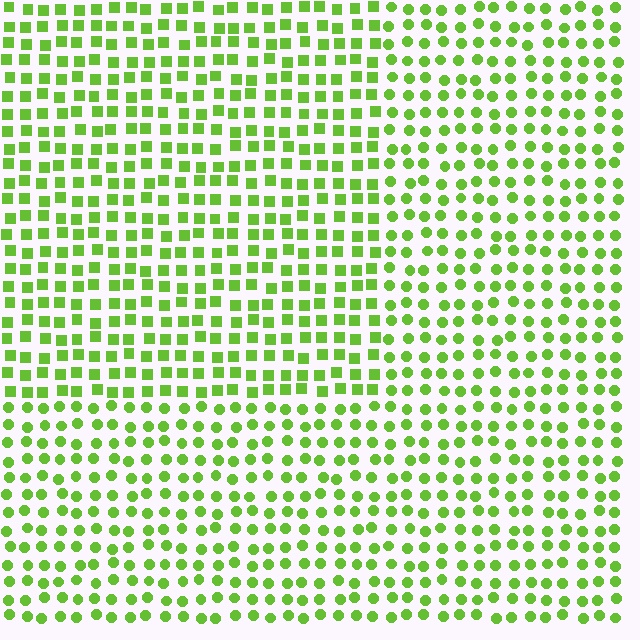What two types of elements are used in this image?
The image uses squares inside the rectangle region and circles outside it.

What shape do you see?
I see a rectangle.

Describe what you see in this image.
The image is filled with small lime elements arranged in a uniform grid. A rectangle-shaped region contains squares, while the surrounding area contains circles. The boundary is defined purely by the change in element shape.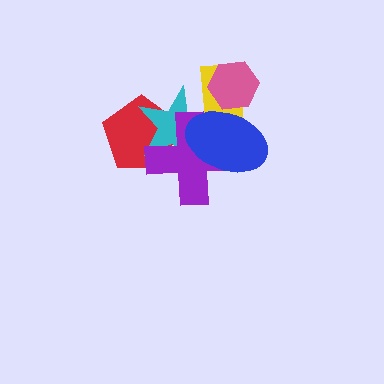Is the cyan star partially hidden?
Yes, it is partially covered by another shape.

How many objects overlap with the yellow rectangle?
4 objects overlap with the yellow rectangle.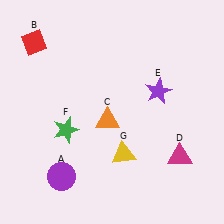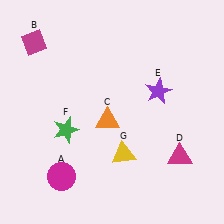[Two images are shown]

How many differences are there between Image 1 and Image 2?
There are 2 differences between the two images.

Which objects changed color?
A changed from purple to magenta. B changed from red to magenta.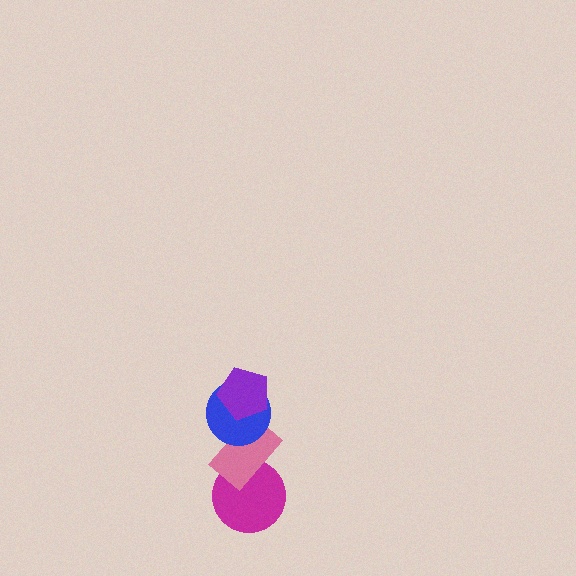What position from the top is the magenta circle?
The magenta circle is 4th from the top.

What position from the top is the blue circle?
The blue circle is 2nd from the top.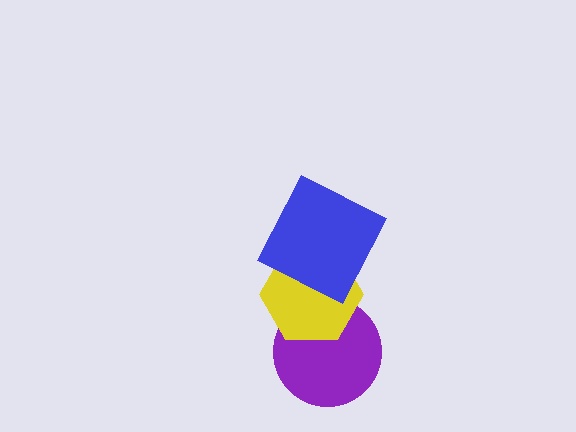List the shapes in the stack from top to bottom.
From top to bottom: the blue square, the yellow hexagon, the purple circle.